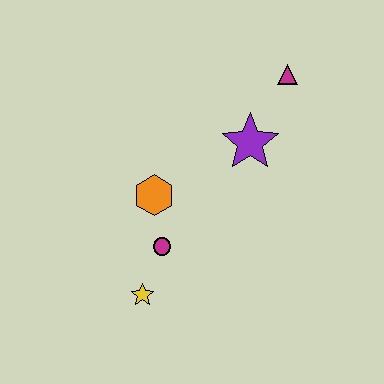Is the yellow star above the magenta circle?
No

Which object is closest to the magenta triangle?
The purple star is closest to the magenta triangle.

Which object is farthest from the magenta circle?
The magenta triangle is farthest from the magenta circle.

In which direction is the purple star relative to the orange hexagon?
The purple star is to the right of the orange hexagon.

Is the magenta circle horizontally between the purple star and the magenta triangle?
No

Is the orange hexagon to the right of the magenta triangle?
No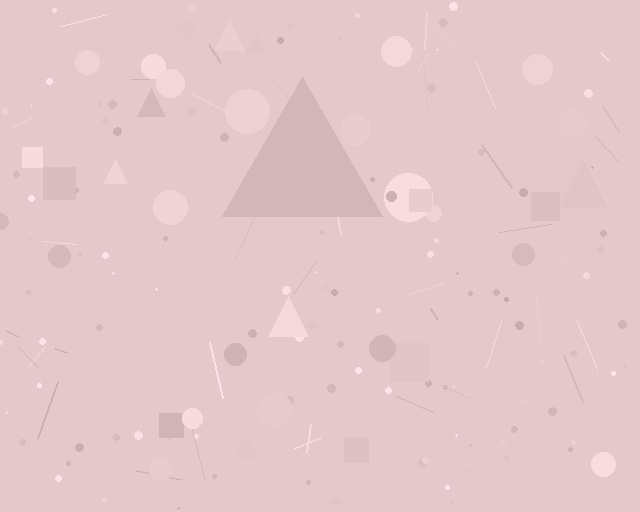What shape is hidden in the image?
A triangle is hidden in the image.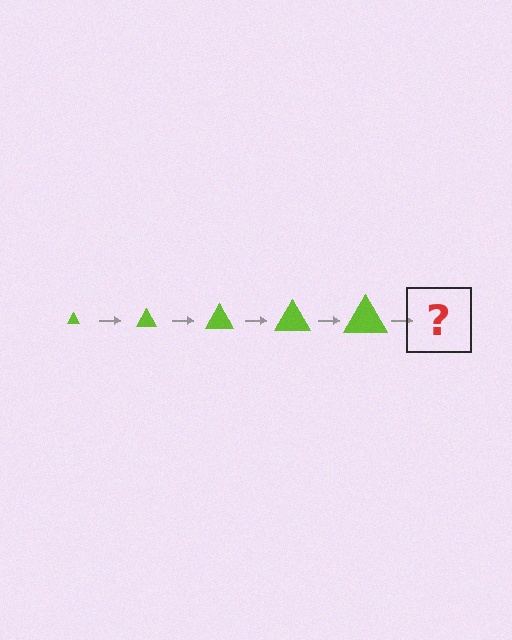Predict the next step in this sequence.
The next step is a lime triangle, larger than the previous one.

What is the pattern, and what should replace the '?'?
The pattern is that the triangle gets progressively larger each step. The '?' should be a lime triangle, larger than the previous one.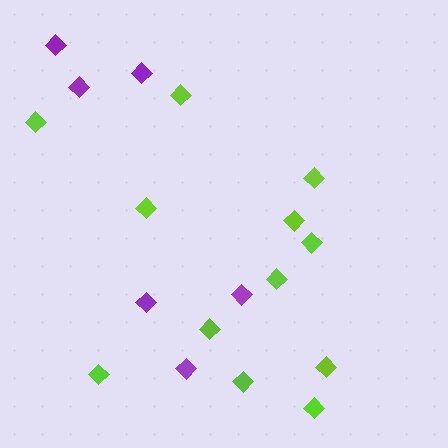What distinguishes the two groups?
There are 2 groups: one group of lime diamonds (12) and one group of purple diamonds (6).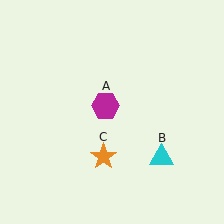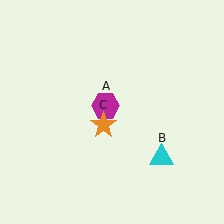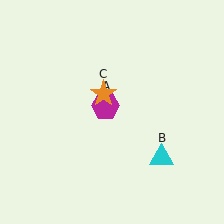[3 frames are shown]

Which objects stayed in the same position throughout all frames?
Magenta hexagon (object A) and cyan triangle (object B) remained stationary.